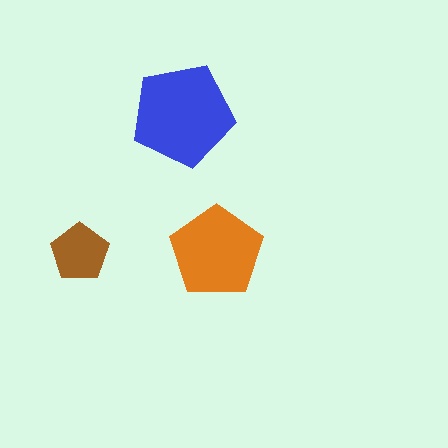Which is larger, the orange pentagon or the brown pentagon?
The orange one.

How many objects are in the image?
There are 3 objects in the image.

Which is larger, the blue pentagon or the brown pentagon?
The blue one.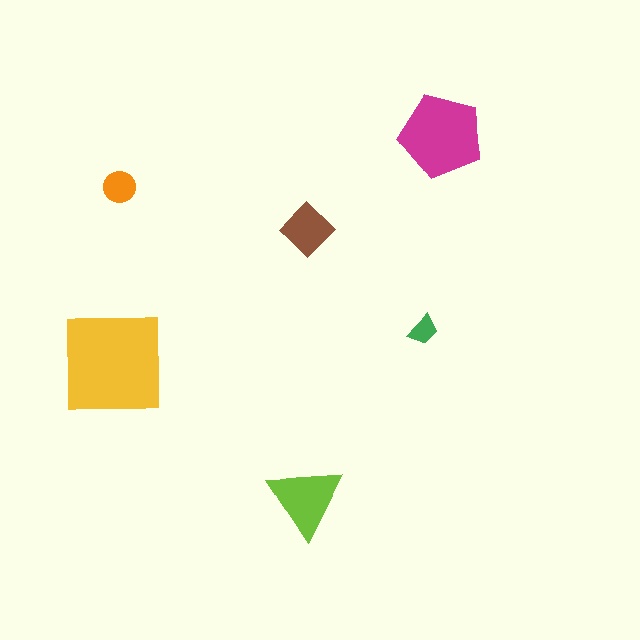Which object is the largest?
The yellow square.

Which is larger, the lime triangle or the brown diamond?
The lime triangle.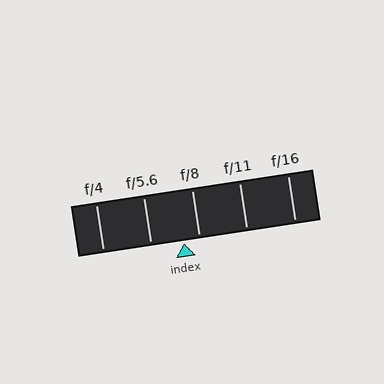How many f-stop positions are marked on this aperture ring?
There are 5 f-stop positions marked.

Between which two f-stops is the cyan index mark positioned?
The index mark is between f/5.6 and f/8.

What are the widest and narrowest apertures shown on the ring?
The widest aperture shown is f/4 and the narrowest is f/16.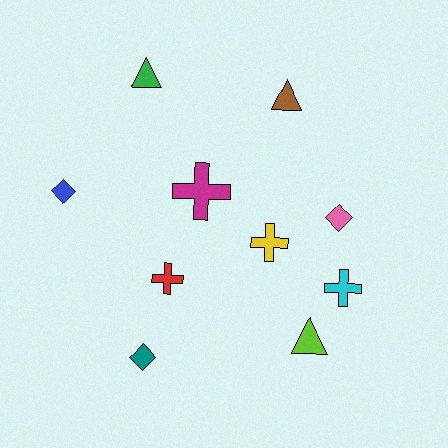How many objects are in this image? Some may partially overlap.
There are 10 objects.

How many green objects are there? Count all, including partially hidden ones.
There is 1 green object.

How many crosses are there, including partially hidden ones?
There are 4 crosses.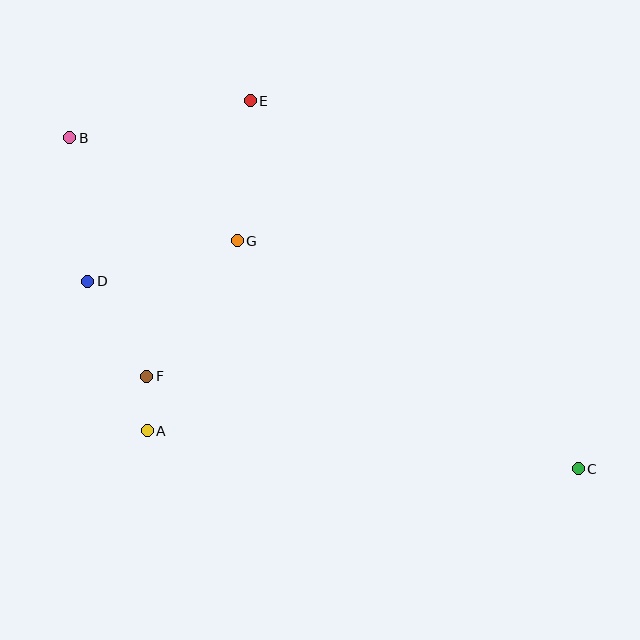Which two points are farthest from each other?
Points B and C are farthest from each other.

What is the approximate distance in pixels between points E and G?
The distance between E and G is approximately 141 pixels.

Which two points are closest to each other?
Points A and F are closest to each other.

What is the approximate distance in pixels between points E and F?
The distance between E and F is approximately 294 pixels.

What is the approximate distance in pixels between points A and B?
The distance between A and B is approximately 303 pixels.